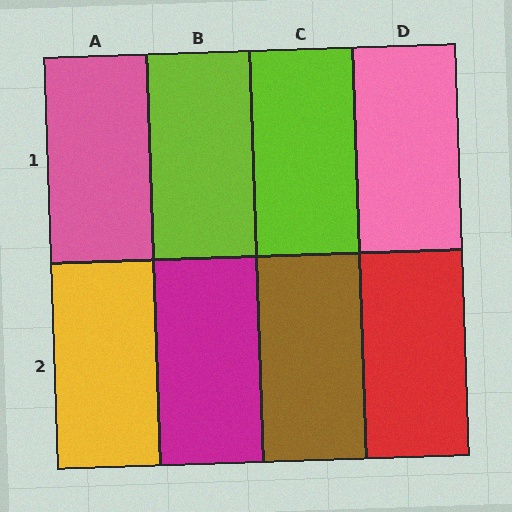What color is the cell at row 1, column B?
Lime.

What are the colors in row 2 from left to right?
Yellow, magenta, brown, red.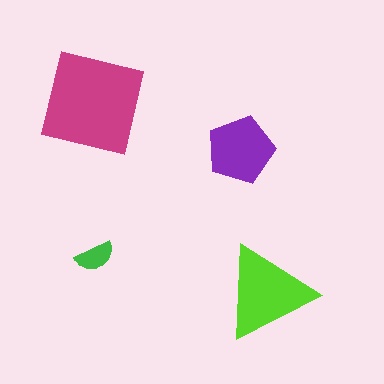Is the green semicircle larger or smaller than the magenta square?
Smaller.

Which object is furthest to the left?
The magenta square is leftmost.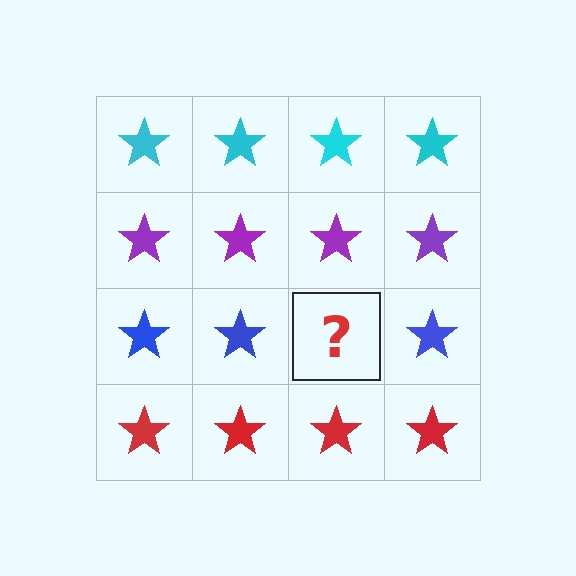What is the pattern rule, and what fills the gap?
The rule is that each row has a consistent color. The gap should be filled with a blue star.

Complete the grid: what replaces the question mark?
The question mark should be replaced with a blue star.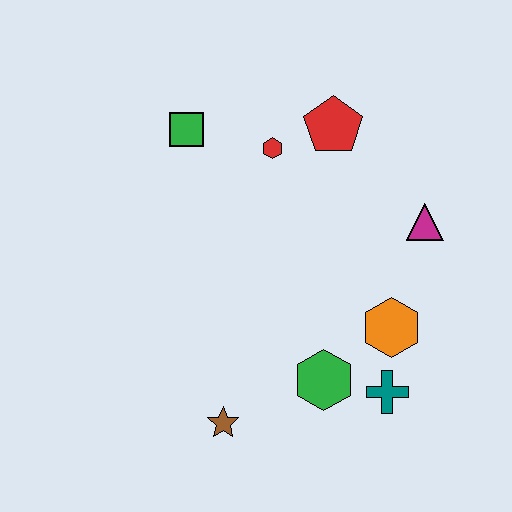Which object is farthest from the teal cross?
The green square is farthest from the teal cross.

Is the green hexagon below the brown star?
No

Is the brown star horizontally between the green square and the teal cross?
Yes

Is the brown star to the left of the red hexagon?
Yes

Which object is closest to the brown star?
The green hexagon is closest to the brown star.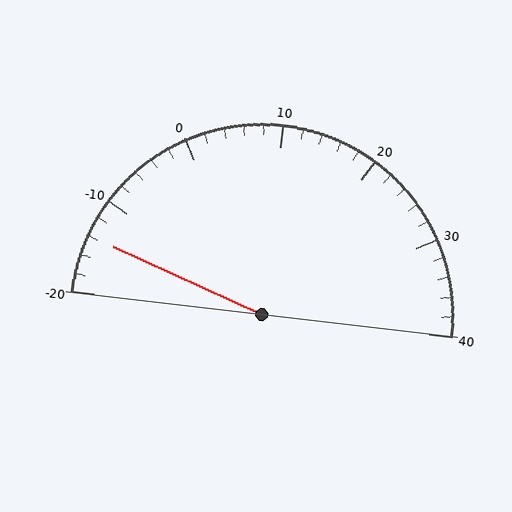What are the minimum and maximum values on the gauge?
The gauge ranges from -20 to 40.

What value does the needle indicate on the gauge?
The needle indicates approximately -14.